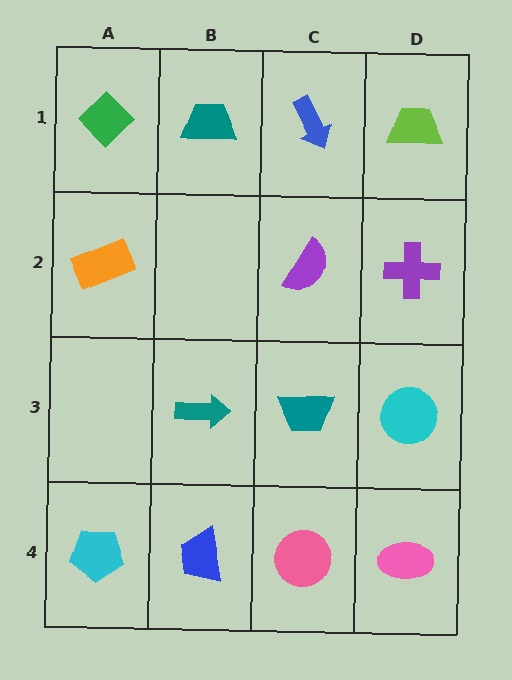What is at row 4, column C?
A pink circle.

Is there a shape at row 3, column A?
No, that cell is empty.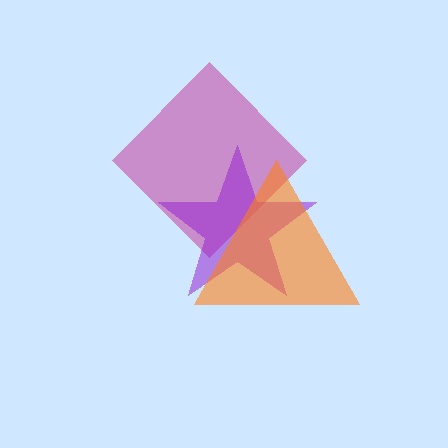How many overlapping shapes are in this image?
There are 3 overlapping shapes in the image.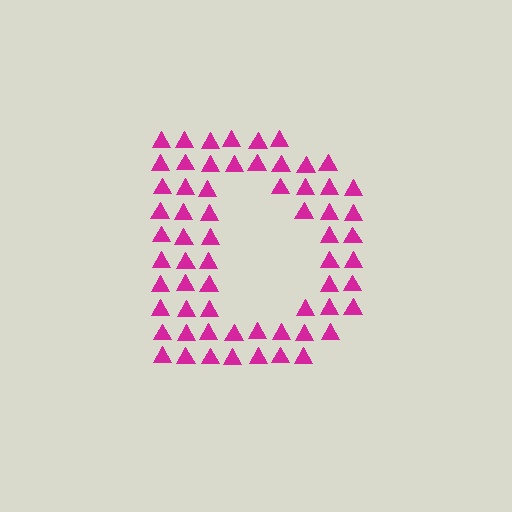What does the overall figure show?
The overall figure shows the letter D.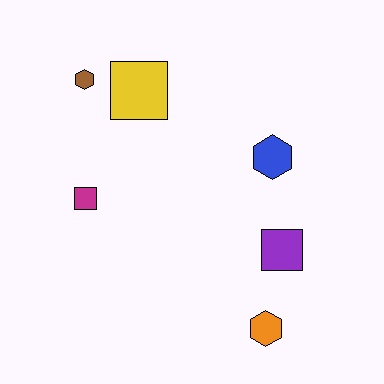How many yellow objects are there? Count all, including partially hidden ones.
There is 1 yellow object.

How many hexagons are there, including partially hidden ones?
There are 3 hexagons.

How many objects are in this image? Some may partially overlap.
There are 6 objects.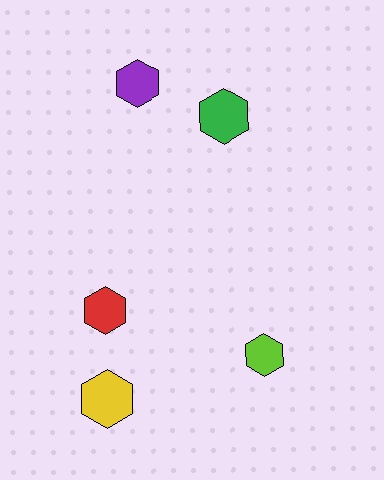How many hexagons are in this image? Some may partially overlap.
There are 5 hexagons.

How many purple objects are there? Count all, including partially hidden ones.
There is 1 purple object.